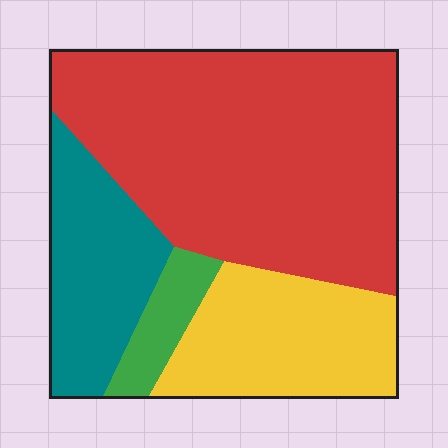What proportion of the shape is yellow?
Yellow covers roughly 20% of the shape.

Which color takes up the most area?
Red, at roughly 55%.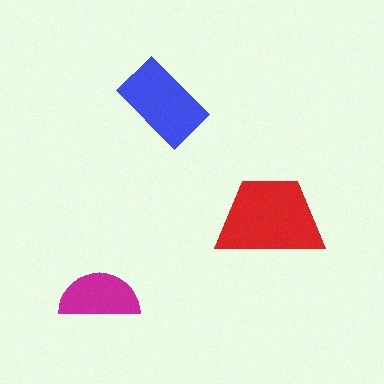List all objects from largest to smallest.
The red trapezoid, the blue rectangle, the magenta semicircle.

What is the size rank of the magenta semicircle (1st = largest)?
3rd.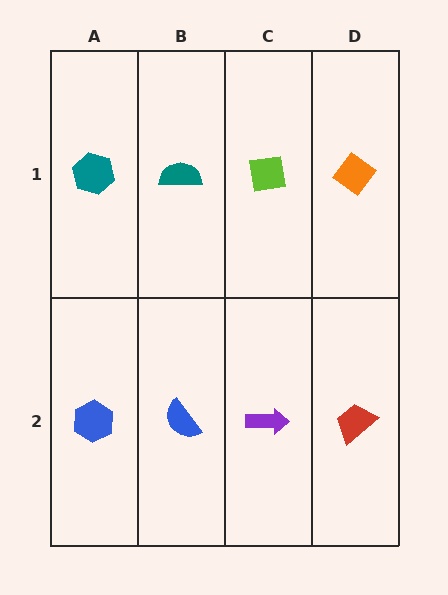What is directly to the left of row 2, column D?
A purple arrow.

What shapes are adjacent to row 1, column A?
A blue hexagon (row 2, column A), a teal semicircle (row 1, column B).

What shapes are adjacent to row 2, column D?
An orange diamond (row 1, column D), a purple arrow (row 2, column C).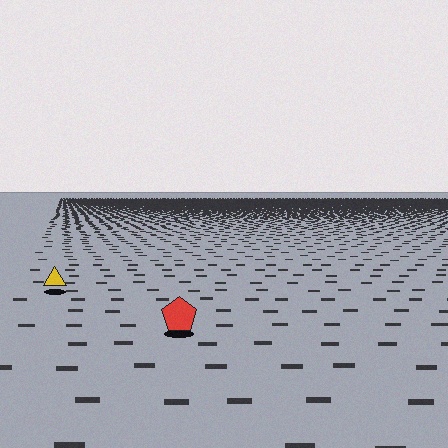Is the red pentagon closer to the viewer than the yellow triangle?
Yes. The red pentagon is closer — you can tell from the texture gradient: the ground texture is coarser near it.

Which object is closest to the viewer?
The red pentagon is closest. The texture marks near it are larger and more spread out.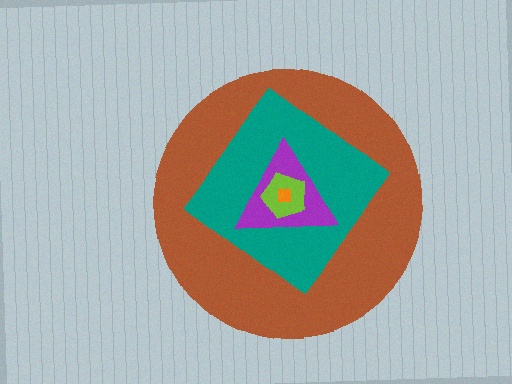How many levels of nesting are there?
5.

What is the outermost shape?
The brown circle.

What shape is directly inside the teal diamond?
The purple triangle.